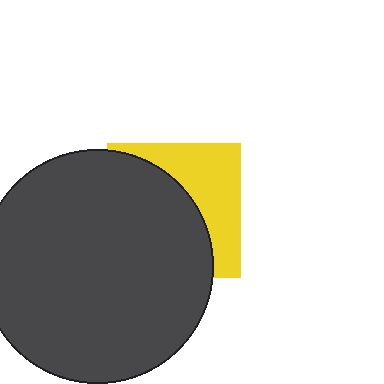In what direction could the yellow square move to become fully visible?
The yellow square could move right. That would shift it out from behind the dark gray circle entirely.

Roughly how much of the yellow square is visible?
A small part of it is visible (roughly 40%).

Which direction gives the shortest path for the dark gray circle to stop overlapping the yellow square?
Moving left gives the shortest separation.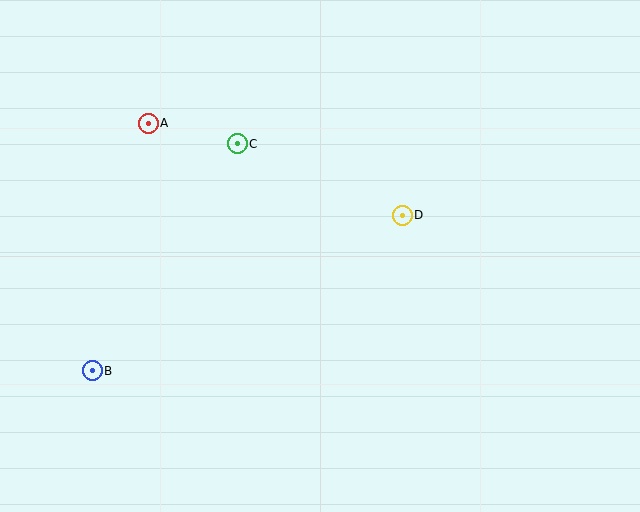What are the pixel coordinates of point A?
Point A is at (148, 123).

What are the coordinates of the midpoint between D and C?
The midpoint between D and C is at (320, 179).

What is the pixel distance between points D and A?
The distance between D and A is 270 pixels.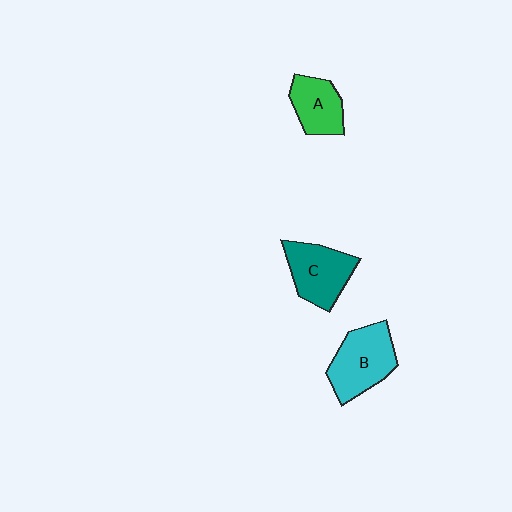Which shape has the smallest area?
Shape A (green).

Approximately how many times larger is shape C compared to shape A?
Approximately 1.3 times.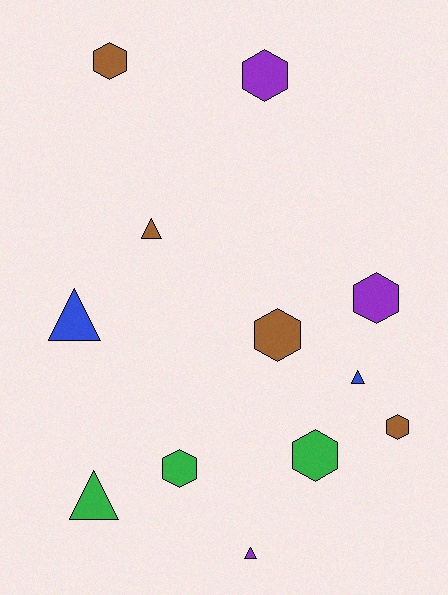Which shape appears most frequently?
Hexagon, with 7 objects.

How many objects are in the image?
There are 12 objects.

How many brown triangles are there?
There is 1 brown triangle.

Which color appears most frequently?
Brown, with 4 objects.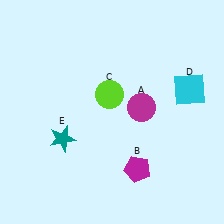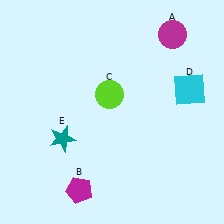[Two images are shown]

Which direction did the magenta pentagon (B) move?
The magenta pentagon (B) moved left.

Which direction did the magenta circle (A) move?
The magenta circle (A) moved up.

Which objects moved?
The objects that moved are: the magenta circle (A), the magenta pentagon (B).